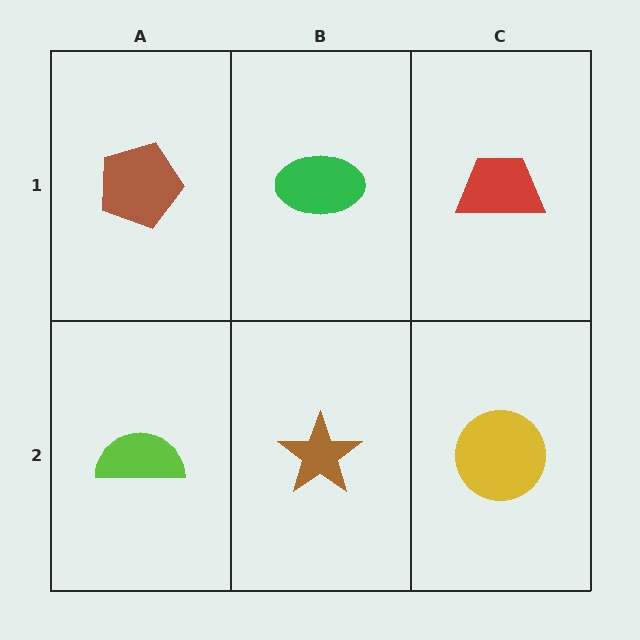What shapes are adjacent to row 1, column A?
A lime semicircle (row 2, column A), a green ellipse (row 1, column B).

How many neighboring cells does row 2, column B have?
3.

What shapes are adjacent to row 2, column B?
A green ellipse (row 1, column B), a lime semicircle (row 2, column A), a yellow circle (row 2, column C).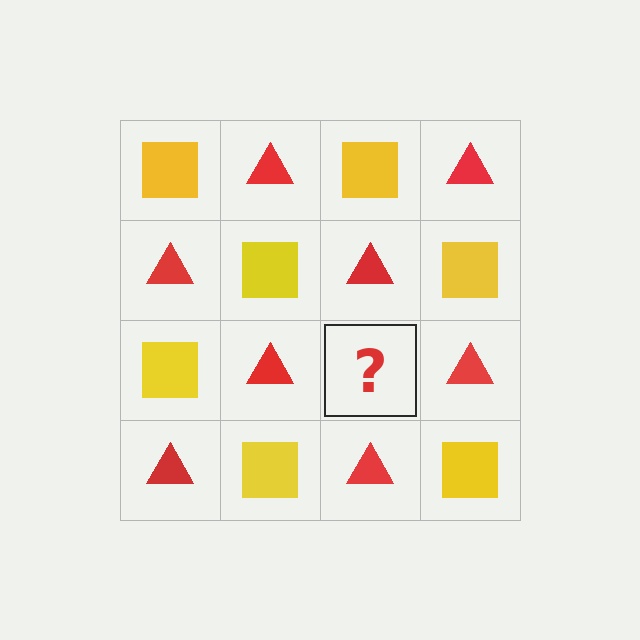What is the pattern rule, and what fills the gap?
The rule is that it alternates yellow square and red triangle in a checkerboard pattern. The gap should be filled with a yellow square.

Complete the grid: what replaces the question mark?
The question mark should be replaced with a yellow square.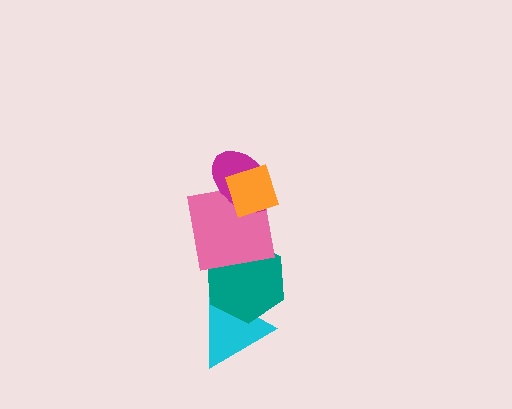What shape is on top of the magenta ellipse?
The orange diamond is on top of the magenta ellipse.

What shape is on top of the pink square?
The magenta ellipse is on top of the pink square.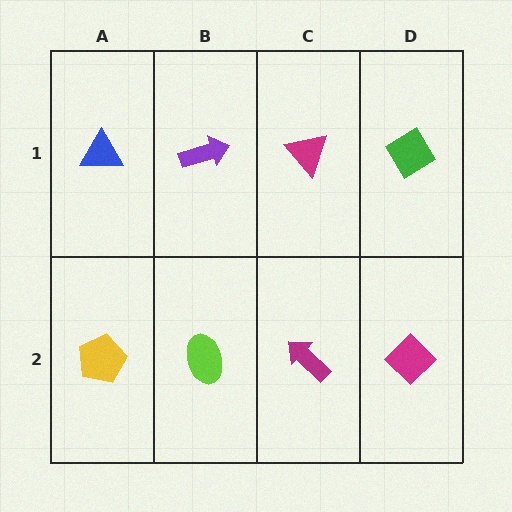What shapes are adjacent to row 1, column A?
A yellow pentagon (row 2, column A), a purple arrow (row 1, column B).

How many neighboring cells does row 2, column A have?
2.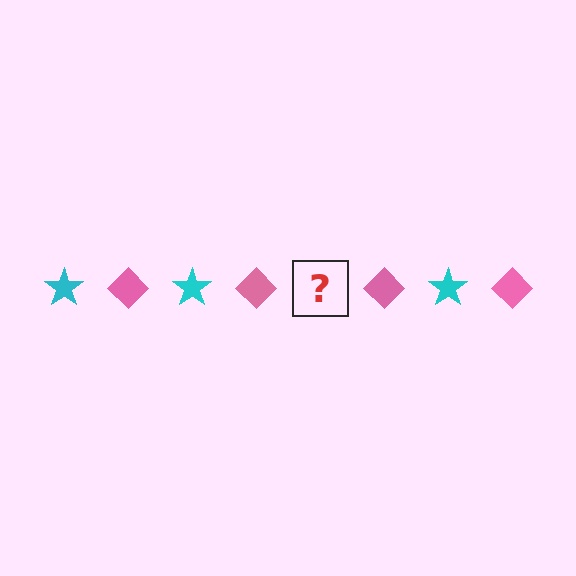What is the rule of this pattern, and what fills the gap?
The rule is that the pattern alternates between cyan star and pink diamond. The gap should be filled with a cyan star.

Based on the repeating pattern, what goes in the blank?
The blank should be a cyan star.